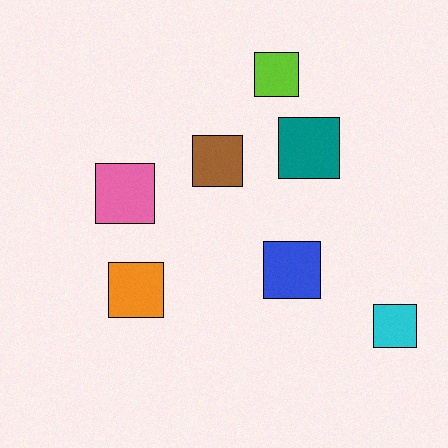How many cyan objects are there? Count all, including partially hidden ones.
There is 1 cyan object.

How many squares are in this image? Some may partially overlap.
There are 7 squares.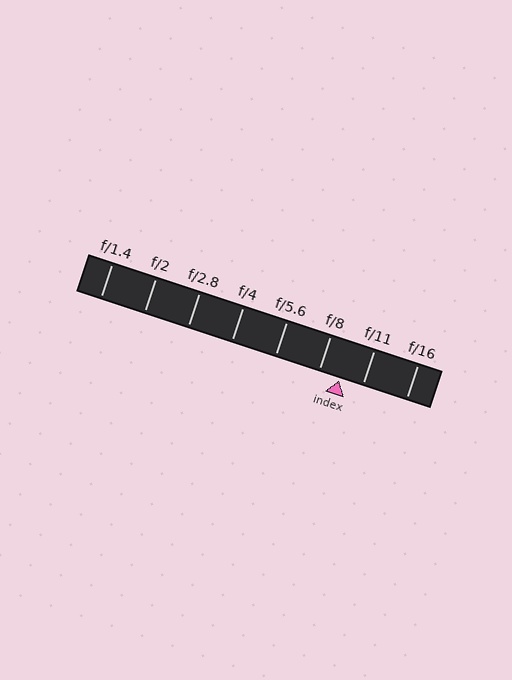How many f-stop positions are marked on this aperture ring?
There are 8 f-stop positions marked.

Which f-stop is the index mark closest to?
The index mark is closest to f/8.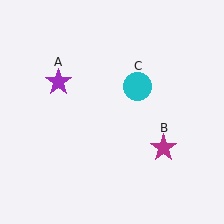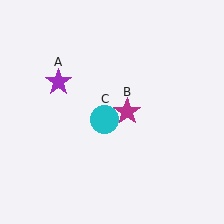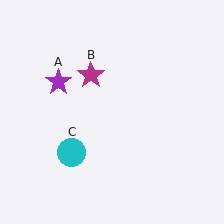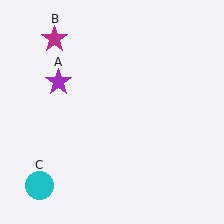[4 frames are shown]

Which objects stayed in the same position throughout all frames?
Purple star (object A) remained stationary.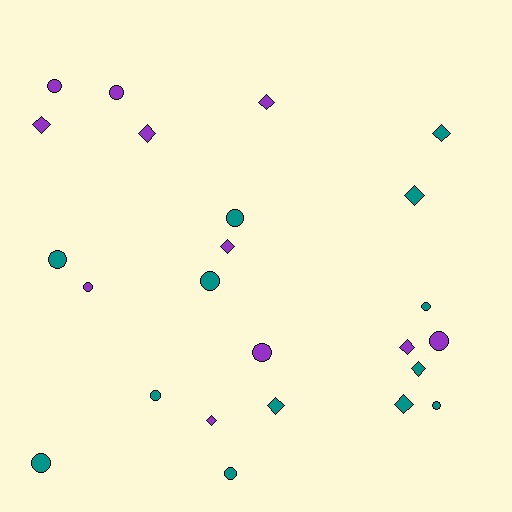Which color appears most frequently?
Teal, with 13 objects.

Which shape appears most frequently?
Circle, with 13 objects.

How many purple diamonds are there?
There are 6 purple diamonds.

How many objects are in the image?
There are 24 objects.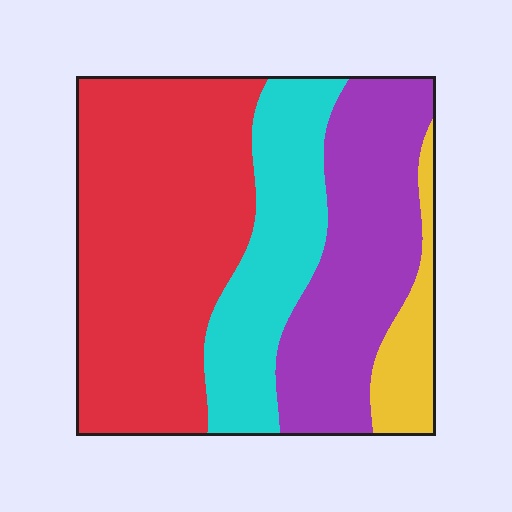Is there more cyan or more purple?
Purple.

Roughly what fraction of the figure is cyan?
Cyan takes up about one fifth (1/5) of the figure.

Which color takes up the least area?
Yellow, at roughly 10%.